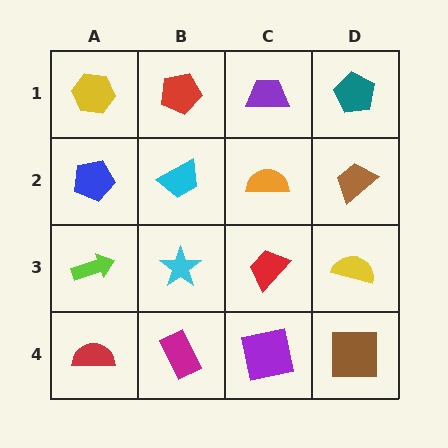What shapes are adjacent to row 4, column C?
A red trapezoid (row 3, column C), a magenta rectangle (row 4, column B), a brown square (row 4, column D).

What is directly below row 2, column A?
A lime arrow.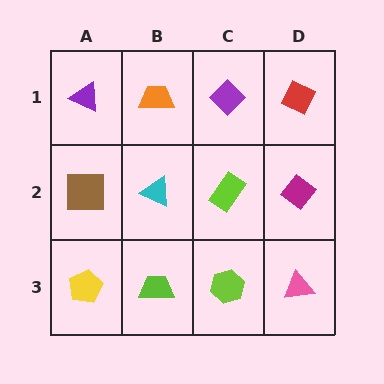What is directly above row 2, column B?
An orange trapezoid.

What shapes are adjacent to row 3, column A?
A brown square (row 2, column A), a lime trapezoid (row 3, column B).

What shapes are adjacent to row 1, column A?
A brown square (row 2, column A), an orange trapezoid (row 1, column B).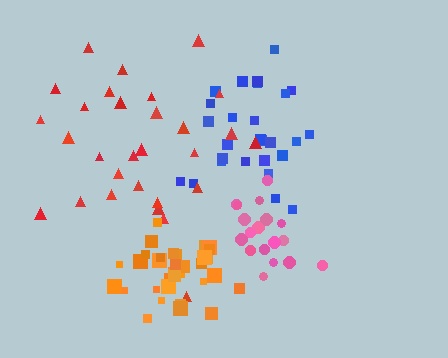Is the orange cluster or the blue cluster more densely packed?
Orange.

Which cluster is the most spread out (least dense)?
Red.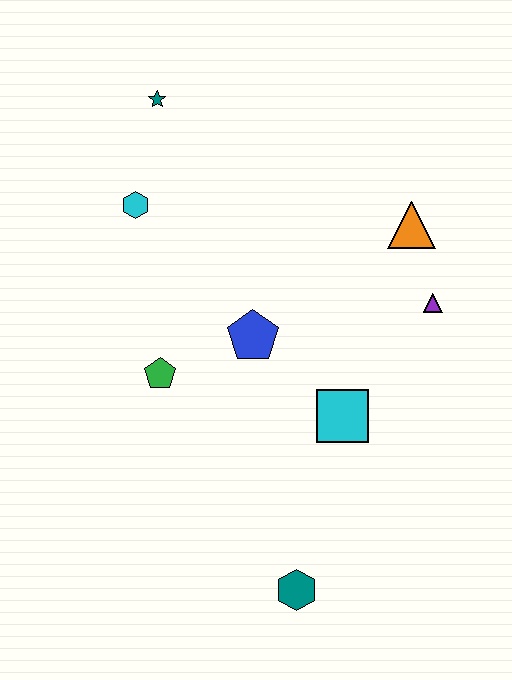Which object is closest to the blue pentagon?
The green pentagon is closest to the blue pentagon.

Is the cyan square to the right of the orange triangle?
No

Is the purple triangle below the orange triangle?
Yes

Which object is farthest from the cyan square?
The teal star is farthest from the cyan square.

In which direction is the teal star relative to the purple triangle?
The teal star is to the left of the purple triangle.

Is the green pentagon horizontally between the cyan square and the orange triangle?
No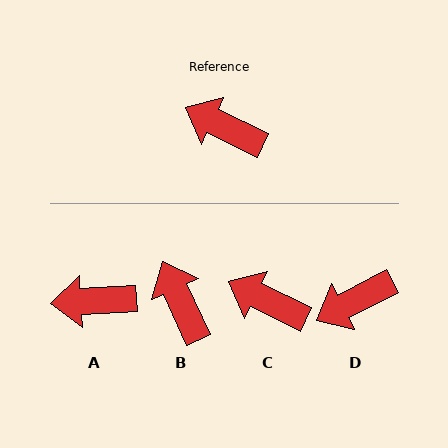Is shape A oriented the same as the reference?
No, it is off by about 29 degrees.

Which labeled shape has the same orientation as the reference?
C.